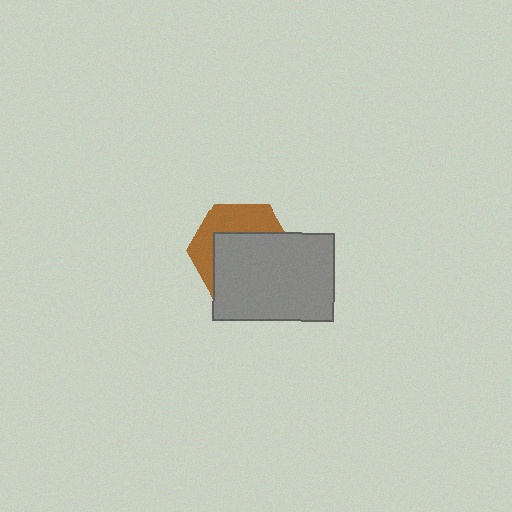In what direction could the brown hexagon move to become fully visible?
The brown hexagon could move toward the upper-left. That would shift it out from behind the gray rectangle entirely.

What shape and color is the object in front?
The object in front is a gray rectangle.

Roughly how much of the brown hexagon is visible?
A small part of it is visible (roughly 39%).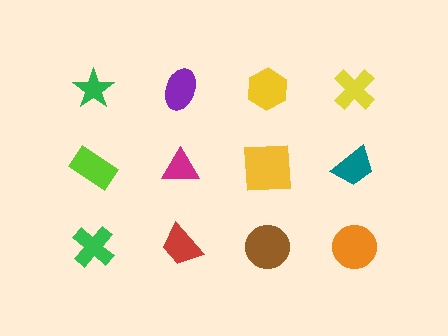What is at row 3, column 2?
A red trapezoid.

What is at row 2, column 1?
A lime rectangle.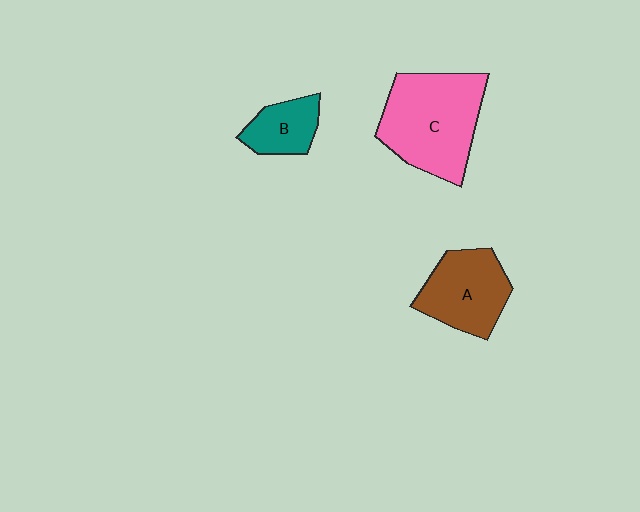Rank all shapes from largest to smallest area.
From largest to smallest: C (pink), A (brown), B (teal).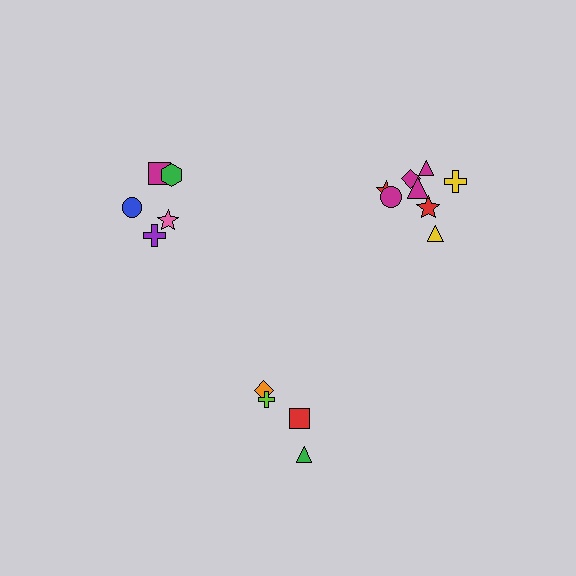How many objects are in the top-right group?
There are 8 objects.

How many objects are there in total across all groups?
There are 17 objects.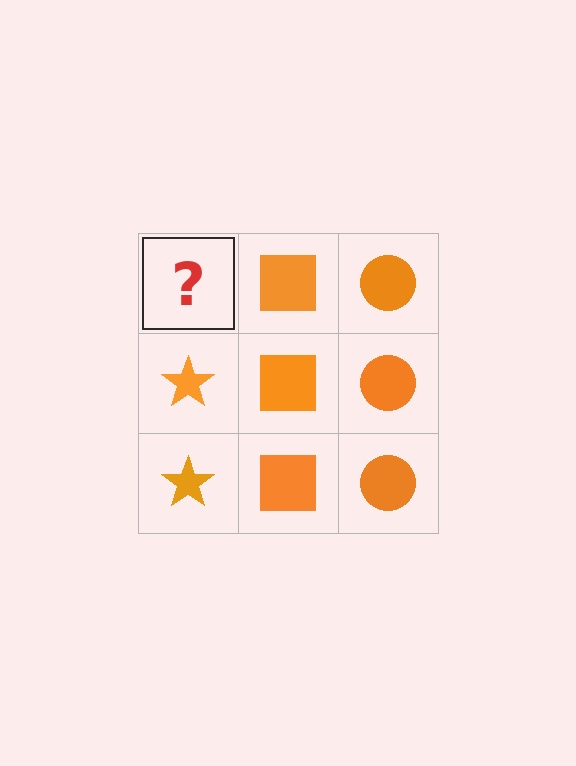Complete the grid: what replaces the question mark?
The question mark should be replaced with an orange star.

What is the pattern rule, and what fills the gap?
The rule is that each column has a consistent shape. The gap should be filled with an orange star.